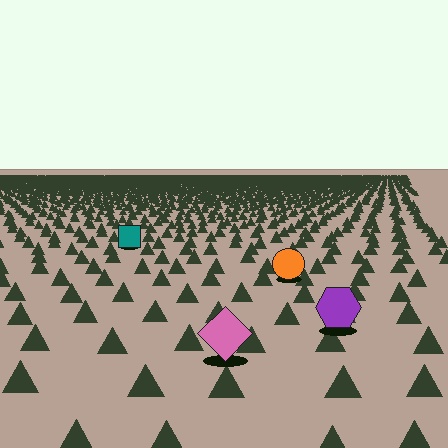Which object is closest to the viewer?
The pink diamond is closest. The texture marks near it are larger and more spread out.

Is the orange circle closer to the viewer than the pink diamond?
No. The pink diamond is closer — you can tell from the texture gradient: the ground texture is coarser near it.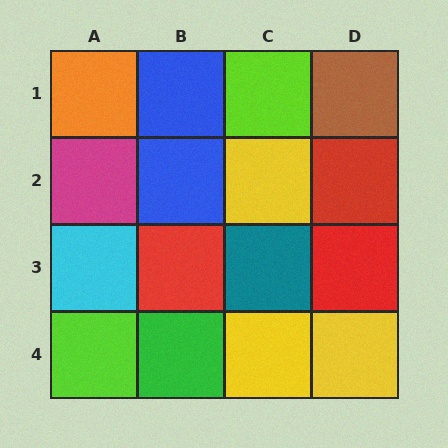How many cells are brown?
1 cell is brown.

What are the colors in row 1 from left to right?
Orange, blue, lime, brown.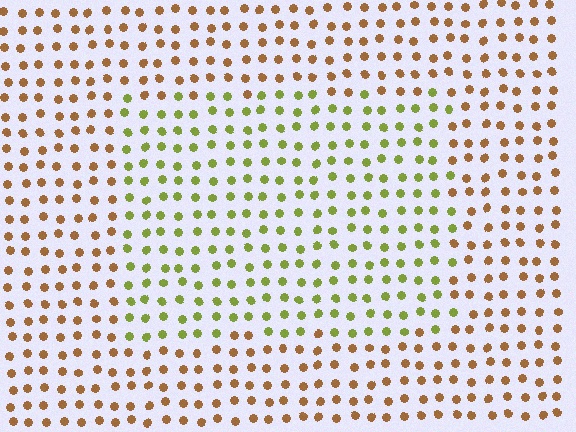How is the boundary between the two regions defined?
The boundary is defined purely by a slight shift in hue (about 51 degrees). Spacing, size, and orientation are identical on both sides.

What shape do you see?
I see a rectangle.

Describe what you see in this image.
The image is filled with small brown elements in a uniform arrangement. A rectangle-shaped region is visible where the elements are tinted to a slightly different hue, forming a subtle color boundary.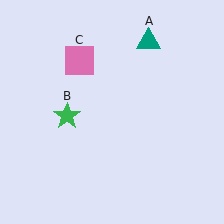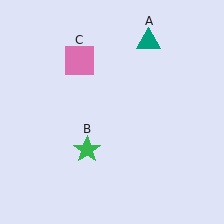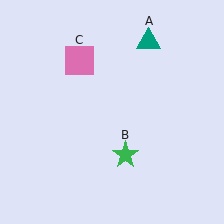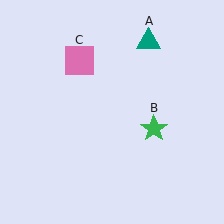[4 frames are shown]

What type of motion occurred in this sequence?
The green star (object B) rotated counterclockwise around the center of the scene.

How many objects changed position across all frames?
1 object changed position: green star (object B).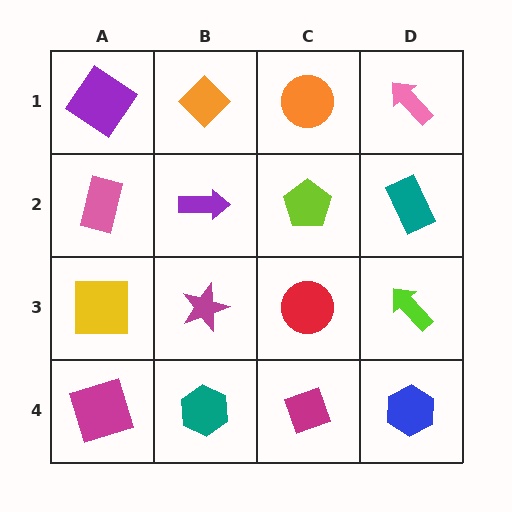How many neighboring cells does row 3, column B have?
4.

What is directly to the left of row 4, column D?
A magenta diamond.